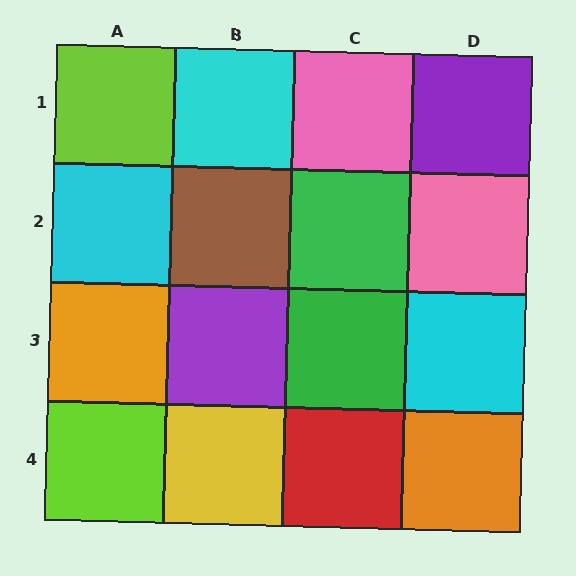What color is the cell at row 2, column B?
Brown.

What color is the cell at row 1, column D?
Purple.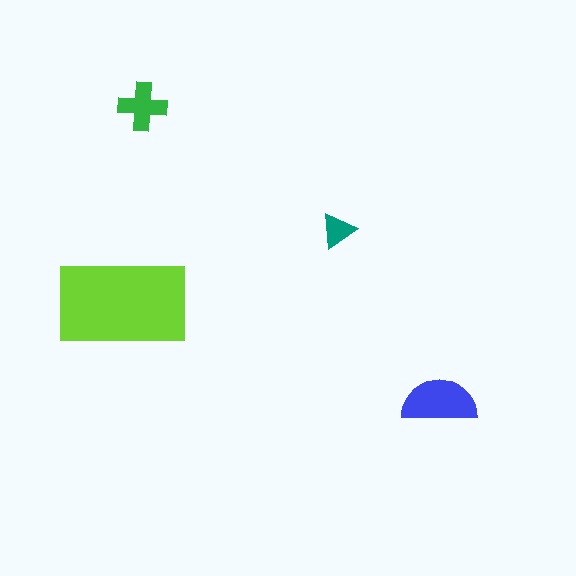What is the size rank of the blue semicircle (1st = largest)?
2nd.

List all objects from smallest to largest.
The teal triangle, the green cross, the blue semicircle, the lime rectangle.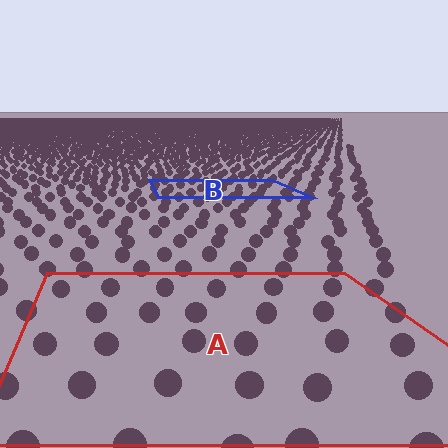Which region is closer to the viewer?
Region A is closer. The texture elements there are larger and more spread out.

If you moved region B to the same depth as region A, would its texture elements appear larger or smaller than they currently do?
They would appear larger. At a closer depth, the same texture elements are projected at a bigger on-screen size.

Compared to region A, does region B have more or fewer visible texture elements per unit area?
Region B has more texture elements per unit area — they are packed more densely because it is farther away.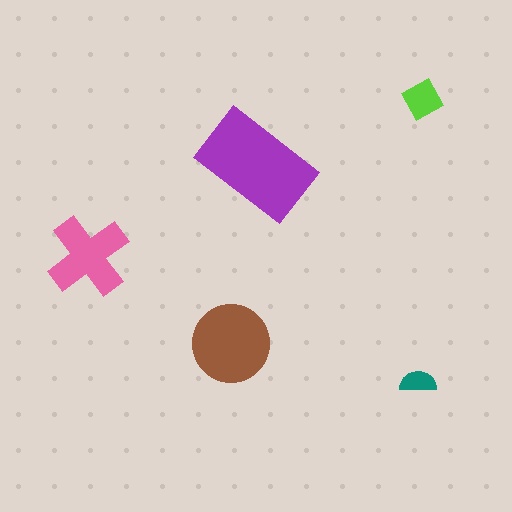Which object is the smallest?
The teal semicircle.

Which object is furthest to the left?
The pink cross is leftmost.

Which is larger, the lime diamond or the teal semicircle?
The lime diamond.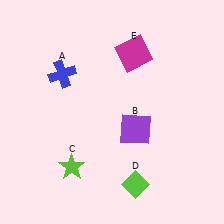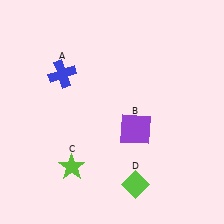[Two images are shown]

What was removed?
The magenta square (E) was removed in Image 2.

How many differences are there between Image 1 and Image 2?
There is 1 difference between the two images.